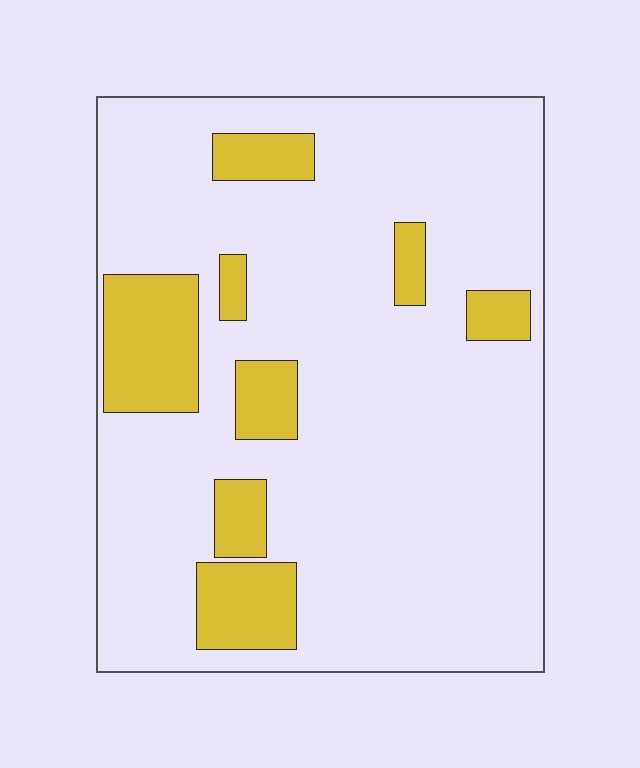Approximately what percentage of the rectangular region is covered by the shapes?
Approximately 15%.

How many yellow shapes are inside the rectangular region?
8.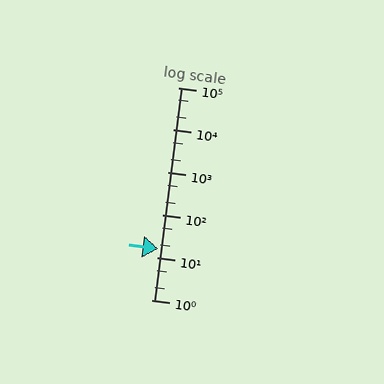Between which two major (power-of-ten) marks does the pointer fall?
The pointer is between 10 and 100.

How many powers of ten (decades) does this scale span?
The scale spans 5 decades, from 1 to 100000.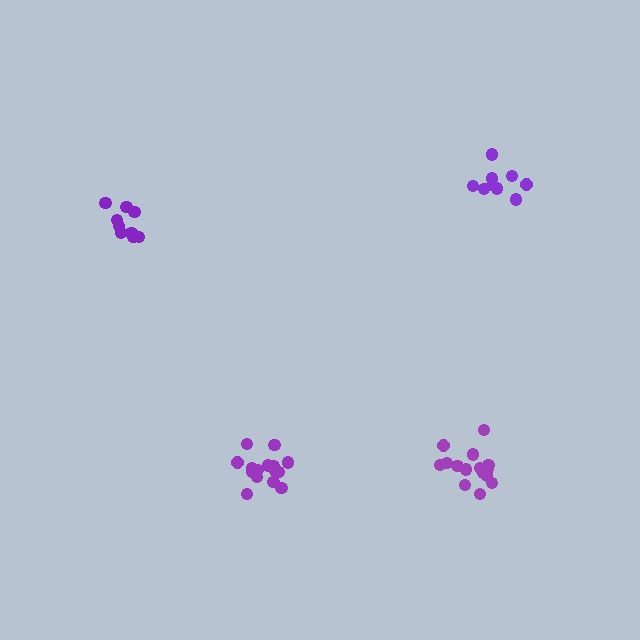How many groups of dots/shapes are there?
There are 4 groups.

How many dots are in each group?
Group 1: 15 dots, Group 2: 15 dots, Group 3: 11 dots, Group 4: 9 dots (50 total).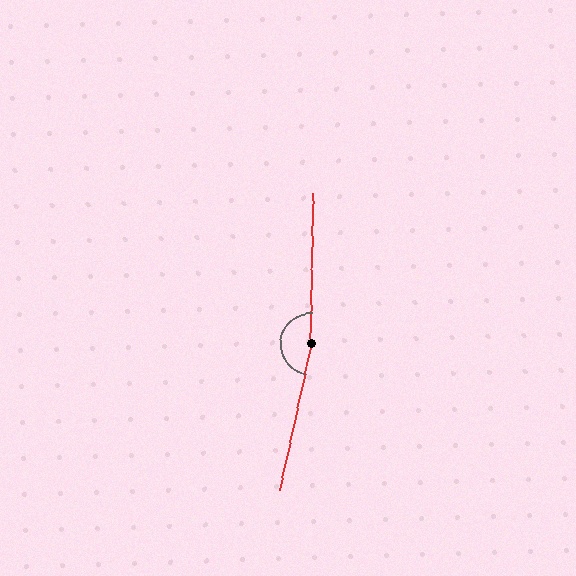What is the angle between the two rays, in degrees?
Approximately 168 degrees.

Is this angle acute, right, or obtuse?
It is obtuse.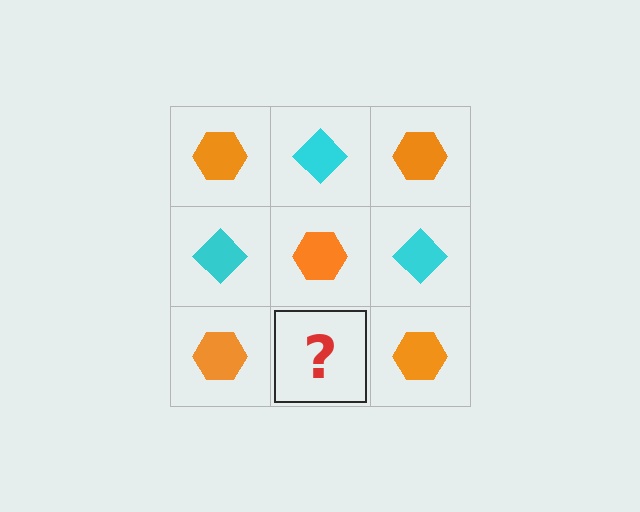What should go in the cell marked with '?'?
The missing cell should contain a cyan diamond.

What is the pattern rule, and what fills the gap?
The rule is that it alternates orange hexagon and cyan diamond in a checkerboard pattern. The gap should be filled with a cyan diamond.